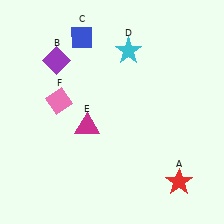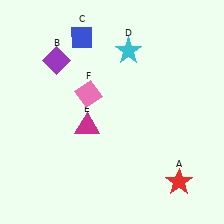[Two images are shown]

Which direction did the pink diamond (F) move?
The pink diamond (F) moved right.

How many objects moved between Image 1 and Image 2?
1 object moved between the two images.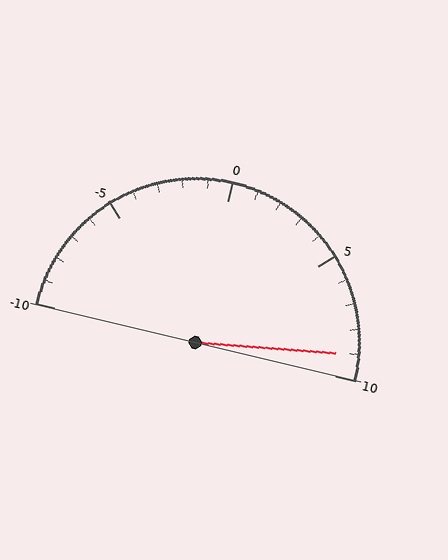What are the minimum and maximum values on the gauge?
The gauge ranges from -10 to 10.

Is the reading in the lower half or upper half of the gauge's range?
The reading is in the upper half of the range (-10 to 10).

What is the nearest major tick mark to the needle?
The nearest major tick mark is 10.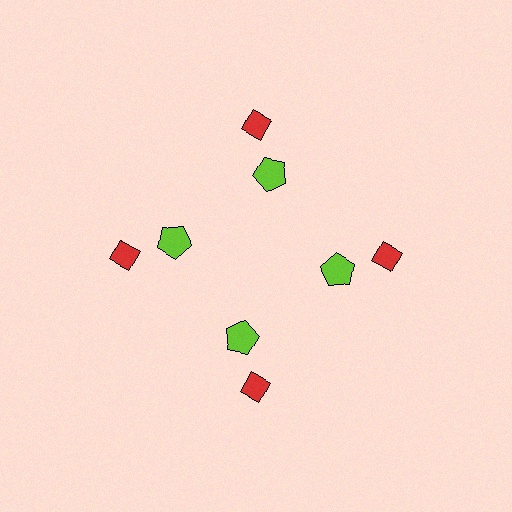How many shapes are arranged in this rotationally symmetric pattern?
There are 8 shapes, arranged in 4 groups of 2.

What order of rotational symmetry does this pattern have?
This pattern has 4-fold rotational symmetry.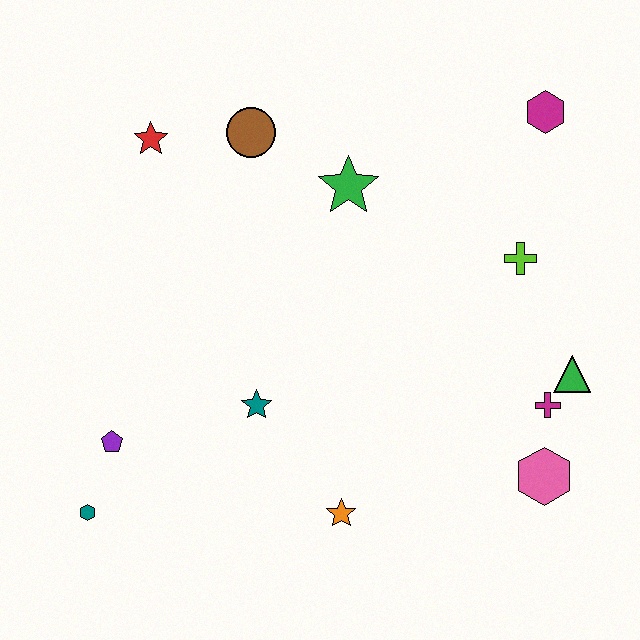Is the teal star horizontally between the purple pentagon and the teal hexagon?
No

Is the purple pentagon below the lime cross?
Yes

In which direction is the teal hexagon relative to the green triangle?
The teal hexagon is to the left of the green triangle.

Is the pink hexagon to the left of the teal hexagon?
No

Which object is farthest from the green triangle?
The teal hexagon is farthest from the green triangle.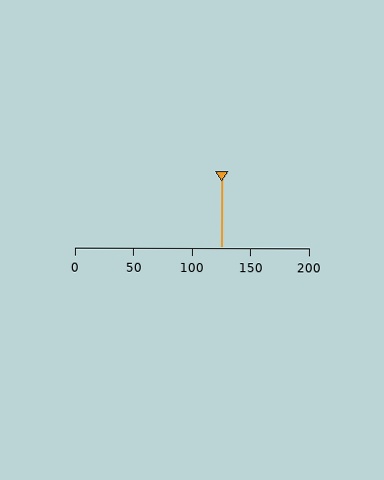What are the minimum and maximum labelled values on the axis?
The axis runs from 0 to 200.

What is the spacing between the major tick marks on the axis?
The major ticks are spaced 50 apart.